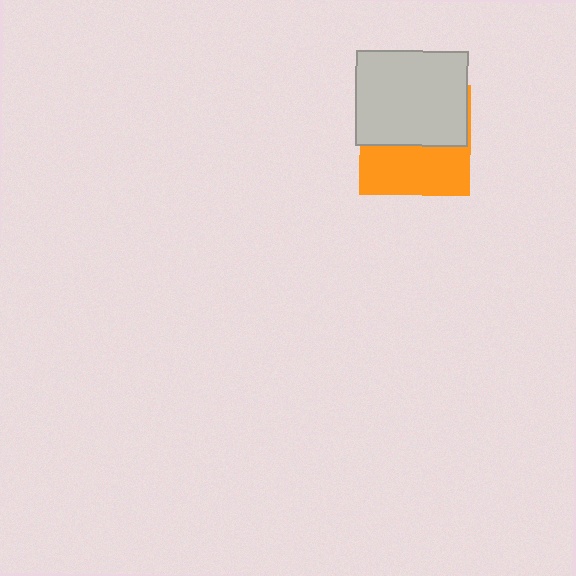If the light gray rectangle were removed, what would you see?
You would see the complete orange square.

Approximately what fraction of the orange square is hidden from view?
Roughly 54% of the orange square is hidden behind the light gray rectangle.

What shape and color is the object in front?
The object in front is a light gray rectangle.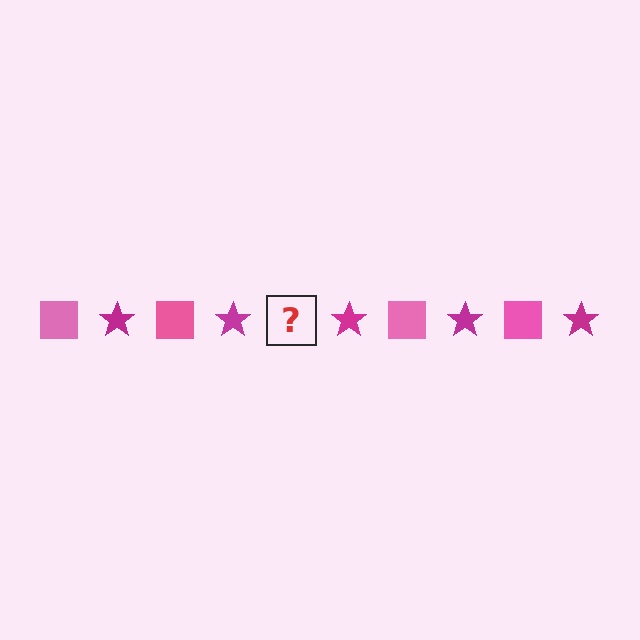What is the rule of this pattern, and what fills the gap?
The rule is that the pattern alternates between pink square and magenta star. The gap should be filled with a pink square.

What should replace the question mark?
The question mark should be replaced with a pink square.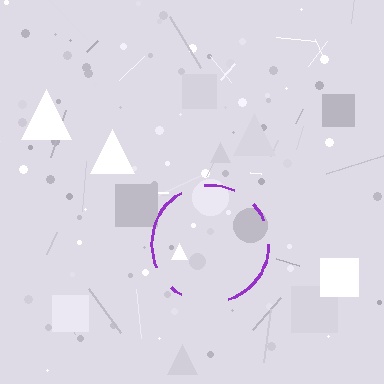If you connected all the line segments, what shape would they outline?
They would outline a circle.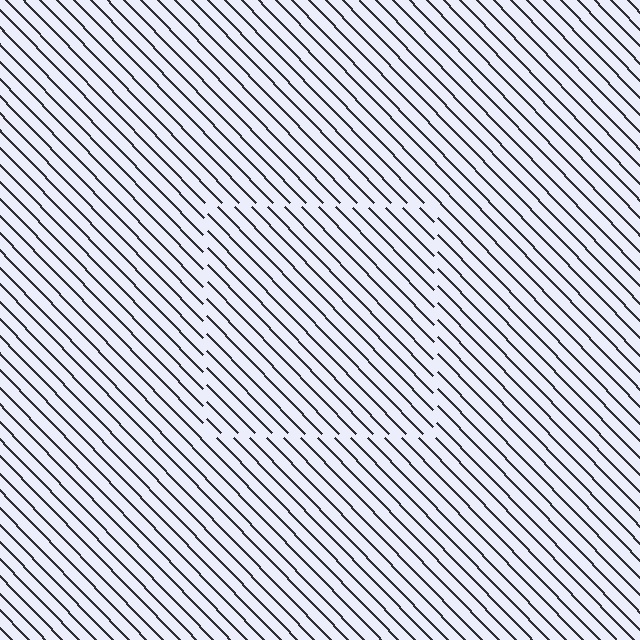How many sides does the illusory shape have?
4 sides — the line-ends trace a square.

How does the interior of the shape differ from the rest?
The interior of the shape contains the same grating, shifted by half a period — the contour is defined by the phase discontinuity where line-ends from the inner and outer gratings abut.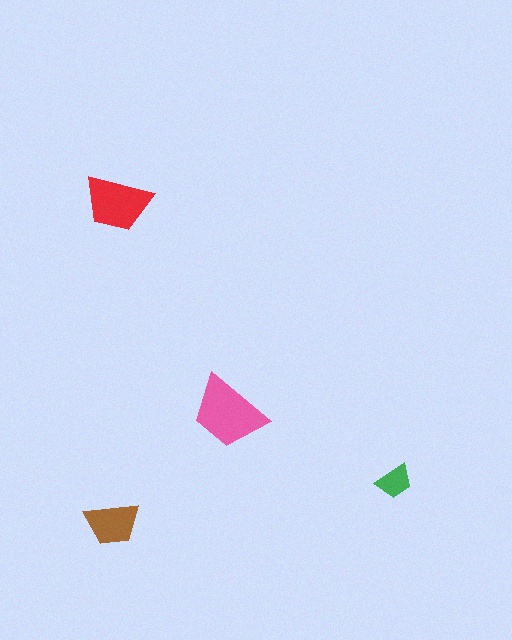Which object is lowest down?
The brown trapezoid is bottommost.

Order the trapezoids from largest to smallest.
the pink one, the red one, the brown one, the green one.